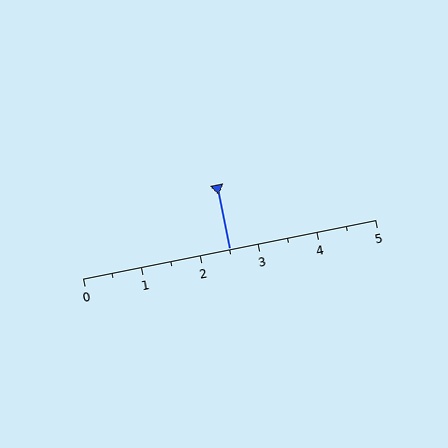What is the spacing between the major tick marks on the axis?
The major ticks are spaced 1 apart.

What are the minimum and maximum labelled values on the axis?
The axis runs from 0 to 5.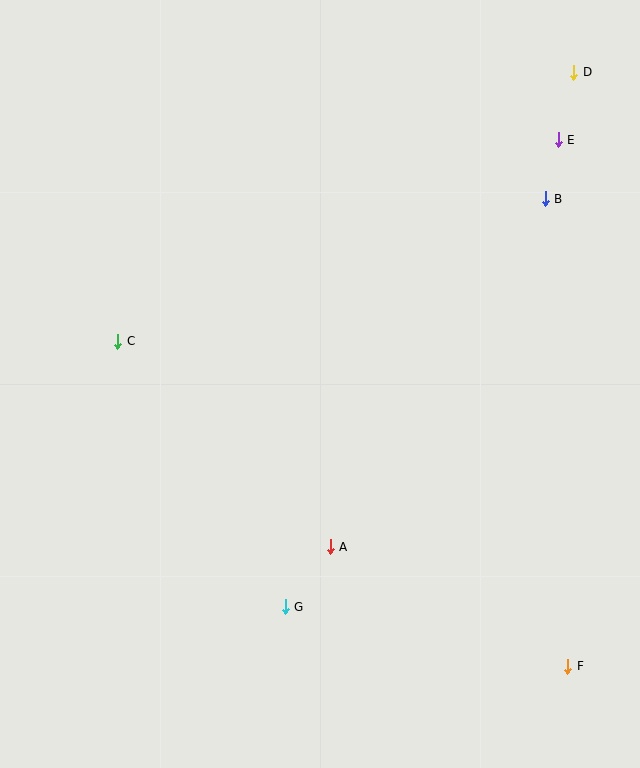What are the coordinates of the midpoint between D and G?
The midpoint between D and G is at (429, 340).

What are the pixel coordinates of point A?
Point A is at (330, 547).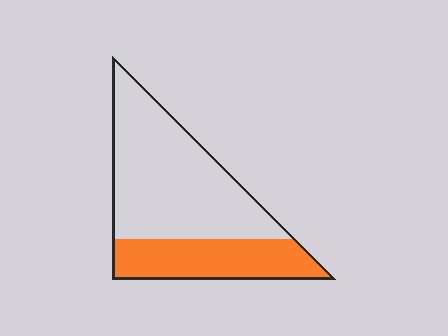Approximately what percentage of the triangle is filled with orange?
Approximately 35%.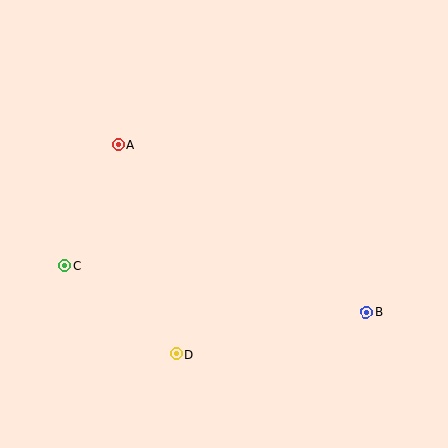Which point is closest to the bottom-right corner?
Point B is closest to the bottom-right corner.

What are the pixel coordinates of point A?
Point A is at (118, 145).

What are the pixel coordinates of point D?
Point D is at (176, 354).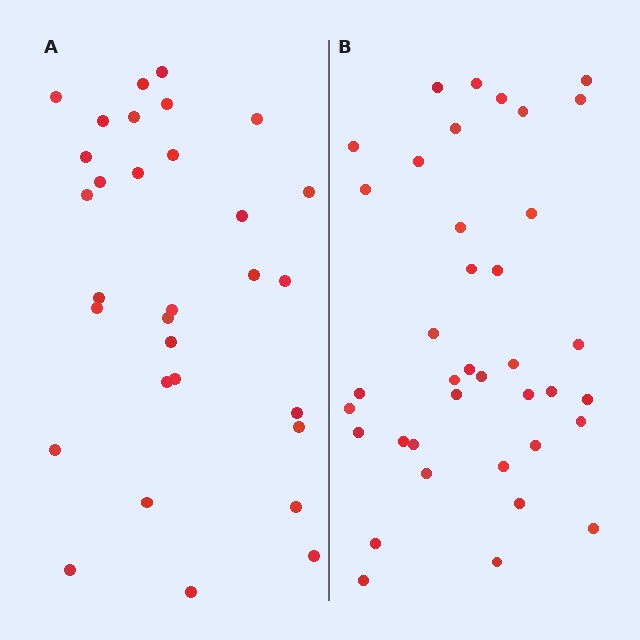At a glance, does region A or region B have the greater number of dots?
Region B (the right region) has more dots.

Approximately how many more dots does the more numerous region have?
Region B has roughly 8 or so more dots than region A.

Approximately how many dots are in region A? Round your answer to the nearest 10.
About 30 dots. (The exact count is 31, which rounds to 30.)